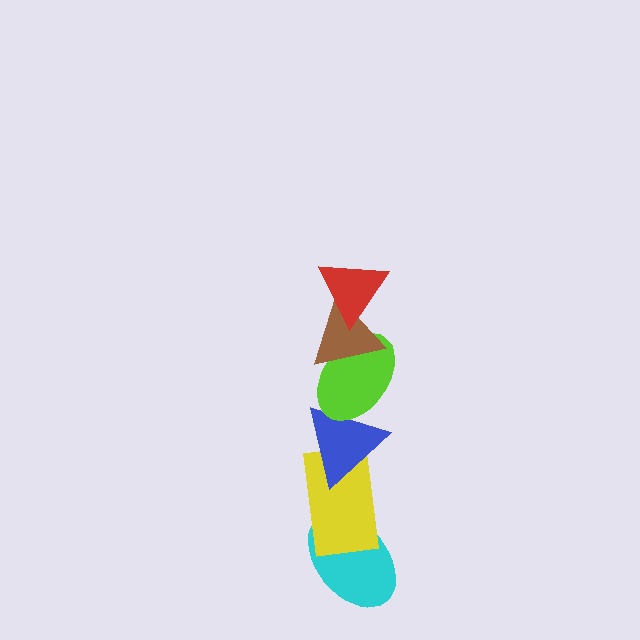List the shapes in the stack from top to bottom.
From top to bottom: the red triangle, the brown triangle, the lime ellipse, the blue triangle, the yellow rectangle, the cyan ellipse.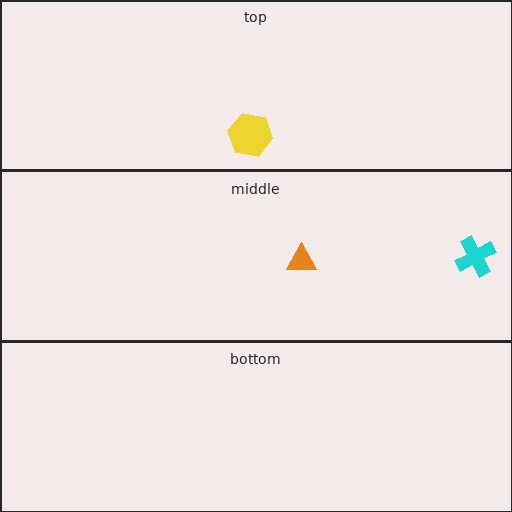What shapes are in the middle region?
The cyan cross, the orange triangle.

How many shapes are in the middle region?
2.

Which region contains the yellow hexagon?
The top region.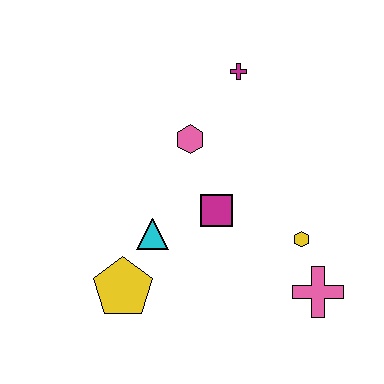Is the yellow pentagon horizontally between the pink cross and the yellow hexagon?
No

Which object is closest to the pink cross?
The yellow hexagon is closest to the pink cross.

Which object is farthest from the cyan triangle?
The magenta cross is farthest from the cyan triangle.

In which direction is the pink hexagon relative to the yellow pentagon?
The pink hexagon is above the yellow pentagon.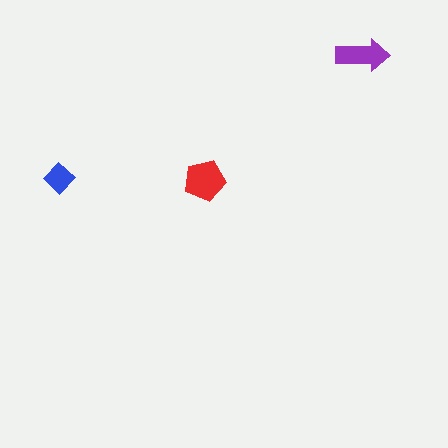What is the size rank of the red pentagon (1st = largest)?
1st.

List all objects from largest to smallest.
The red pentagon, the purple arrow, the blue diamond.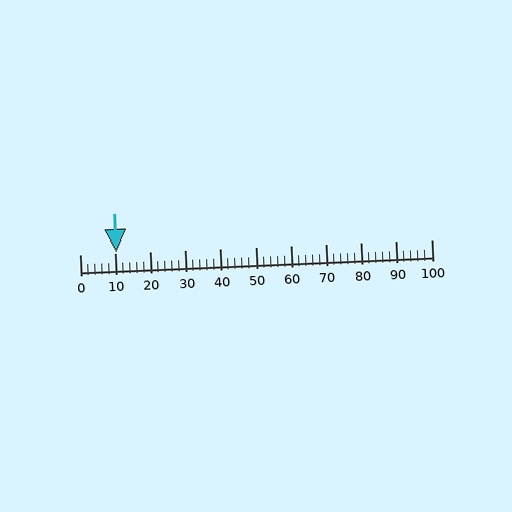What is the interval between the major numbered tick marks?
The major tick marks are spaced 10 units apart.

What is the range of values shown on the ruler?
The ruler shows values from 0 to 100.